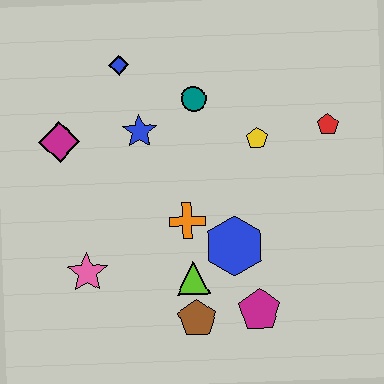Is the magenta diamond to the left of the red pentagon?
Yes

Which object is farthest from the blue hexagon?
The blue diamond is farthest from the blue hexagon.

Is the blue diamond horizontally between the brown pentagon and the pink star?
Yes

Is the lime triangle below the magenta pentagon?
No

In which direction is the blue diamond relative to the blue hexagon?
The blue diamond is above the blue hexagon.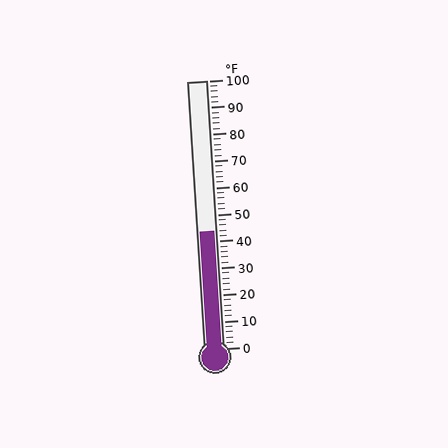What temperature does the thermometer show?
The thermometer shows approximately 44°F.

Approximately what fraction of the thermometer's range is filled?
The thermometer is filled to approximately 45% of its range.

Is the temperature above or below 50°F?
The temperature is below 50°F.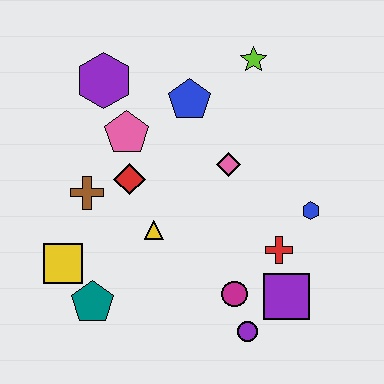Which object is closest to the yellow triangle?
The red diamond is closest to the yellow triangle.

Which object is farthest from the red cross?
The purple hexagon is farthest from the red cross.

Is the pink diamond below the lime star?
Yes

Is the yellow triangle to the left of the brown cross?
No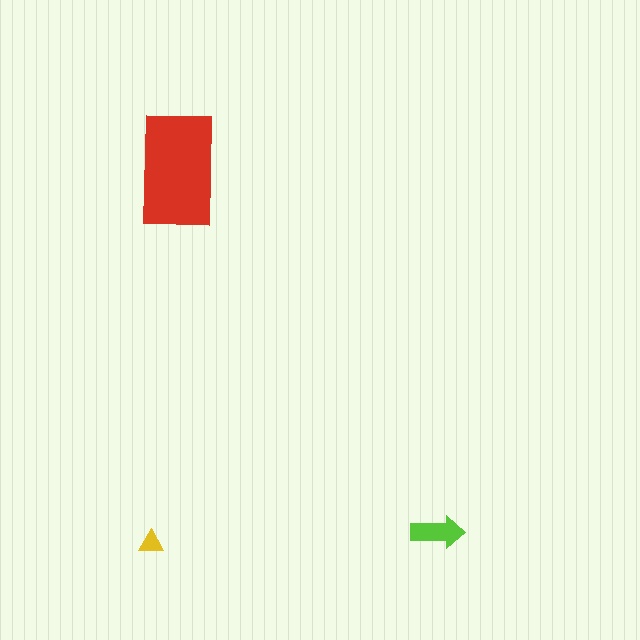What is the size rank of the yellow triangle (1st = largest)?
3rd.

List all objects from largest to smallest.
The red rectangle, the lime arrow, the yellow triangle.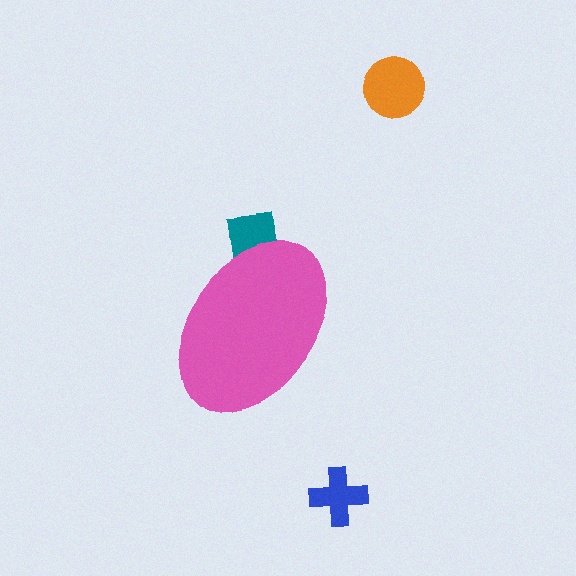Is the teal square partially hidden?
Yes, the teal square is partially hidden behind the pink ellipse.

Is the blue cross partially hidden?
No, the blue cross is fully visible.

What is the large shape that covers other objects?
A pink ellipse.